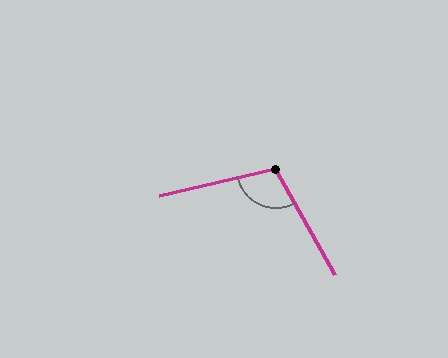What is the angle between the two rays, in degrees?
Approximately 106 degrees.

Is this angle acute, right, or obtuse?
It is obtuse.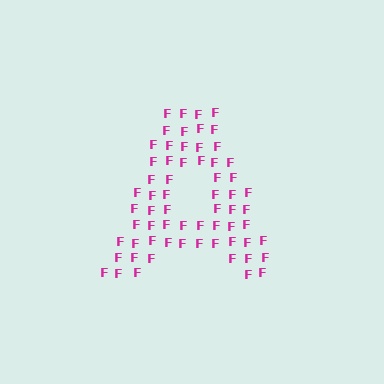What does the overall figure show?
The overall figure shows the letter A.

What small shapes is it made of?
It is made of small letter F's.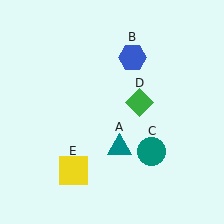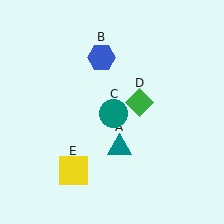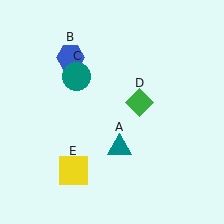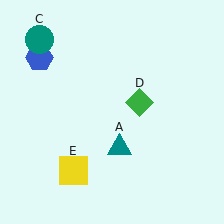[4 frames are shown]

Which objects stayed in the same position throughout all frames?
Teal triangle (object A) and green diamond (object D) and yellow square (object E) remained stationary.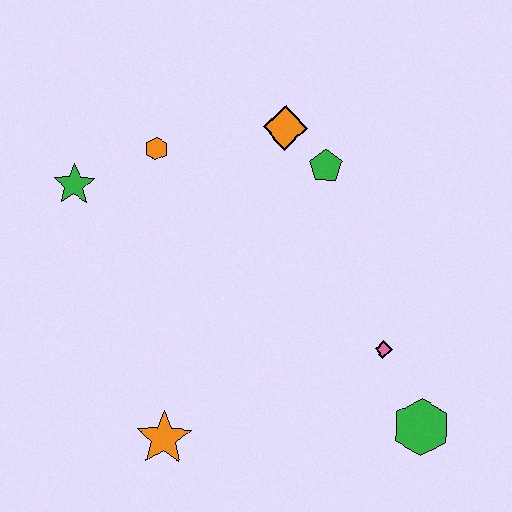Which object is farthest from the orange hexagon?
The green hexagon is farthest from the orange hexagon.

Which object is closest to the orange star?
The pink diamond is closest to the orange star.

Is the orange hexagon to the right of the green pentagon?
No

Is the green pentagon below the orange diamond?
Yes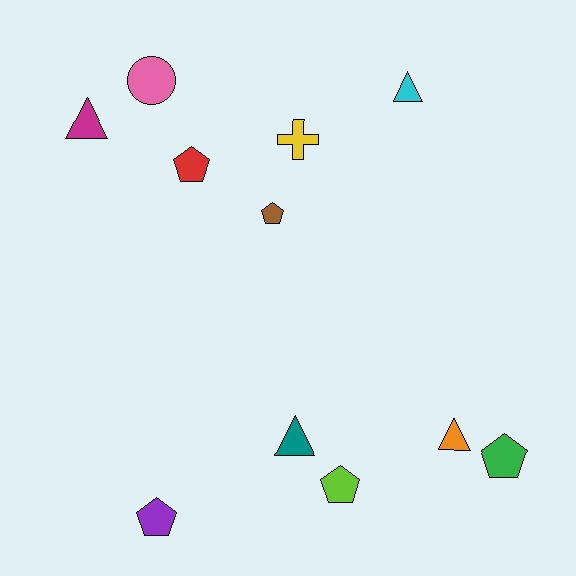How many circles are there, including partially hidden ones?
There is 1 circle.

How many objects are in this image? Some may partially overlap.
There are 11 objects.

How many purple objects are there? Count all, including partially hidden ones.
There is 1 purple object.